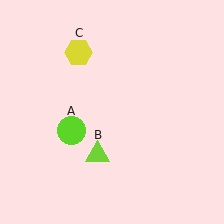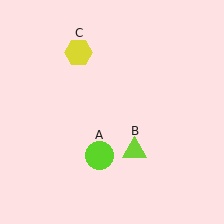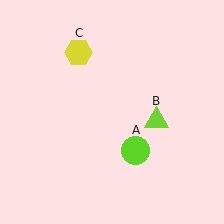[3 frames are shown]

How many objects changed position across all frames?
2 objects changed position: lime circle (object A), lime triangle (object B).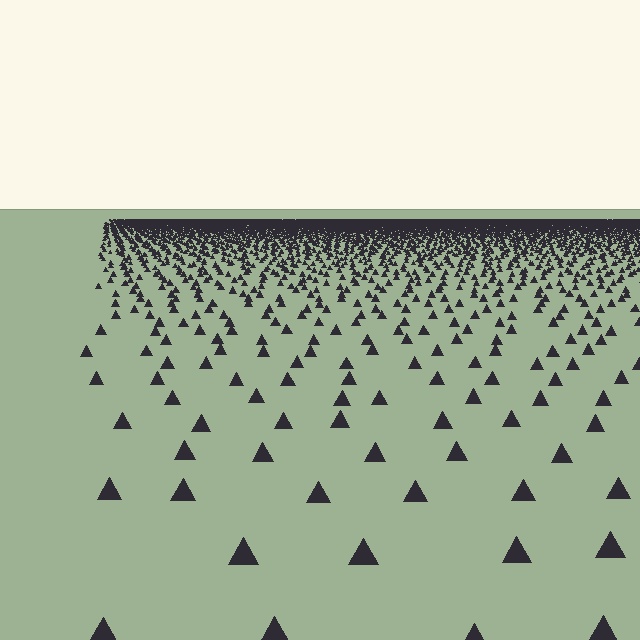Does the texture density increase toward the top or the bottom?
Density increases toward the top.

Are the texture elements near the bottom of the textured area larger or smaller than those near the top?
Larger. Near the bottom, elements are closer to the viewer and appear at a bigger on-screen size.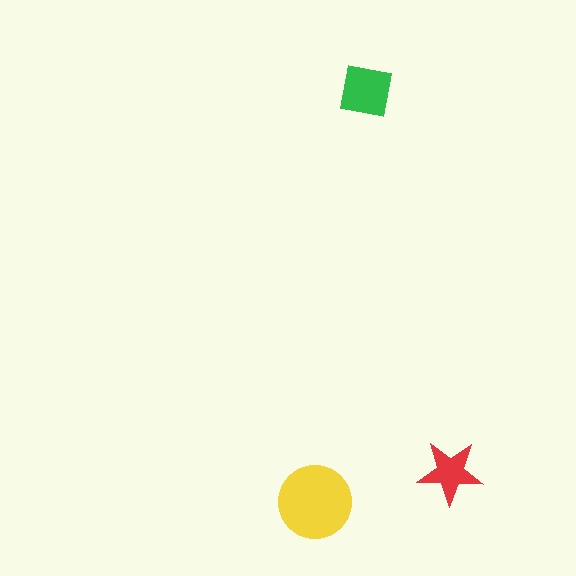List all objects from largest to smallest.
The yellow circle, the green square, the red star.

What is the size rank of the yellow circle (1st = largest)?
1st.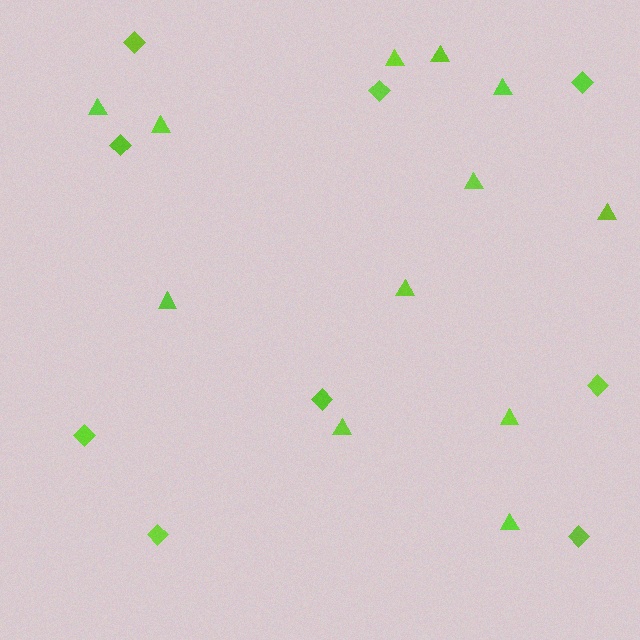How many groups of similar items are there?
There are 2 groups: one group of triangles (12) and one group of diamonds (9).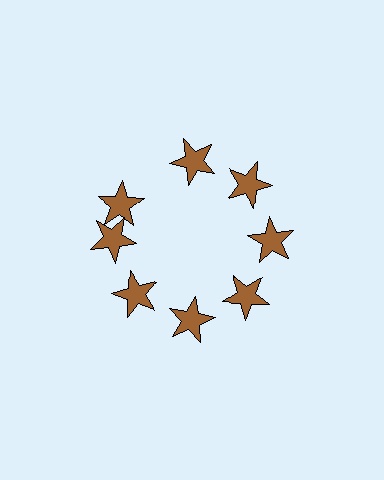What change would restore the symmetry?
The symmetry would be restored by rotating it back into even spacing with its neighbors so that all 8 stars sit at equal angles and equal distance from the center.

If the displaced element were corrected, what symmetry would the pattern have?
It would have 8-fold rotational symmetry — the pattern would map onto itself every 45 degrees.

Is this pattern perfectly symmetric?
No. The 8 brown stars are arranged in a ring, but one element near the 10 o'clock position is rotated out of alignment along the ring, breaking the 8-fold rotational symmetry.